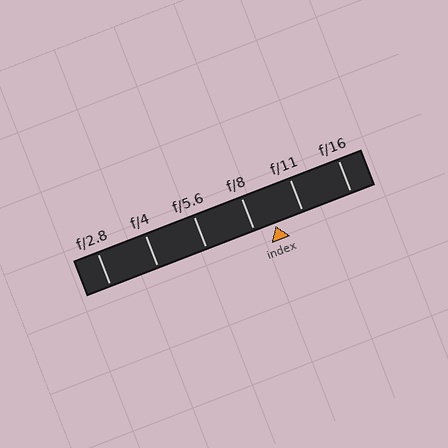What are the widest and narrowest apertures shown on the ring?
The widest aperture shown is f/2.8 and the narrowest is f/16.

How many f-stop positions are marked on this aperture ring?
There are 6 f-stop positions marked.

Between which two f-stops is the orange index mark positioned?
The index mark is between f/8 and f/11.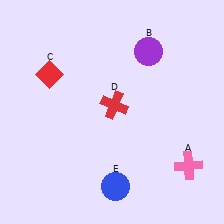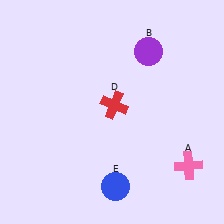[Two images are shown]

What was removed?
The red diamond (C) was removed in Image 2.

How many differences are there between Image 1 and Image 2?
There is 1 difference between the two images.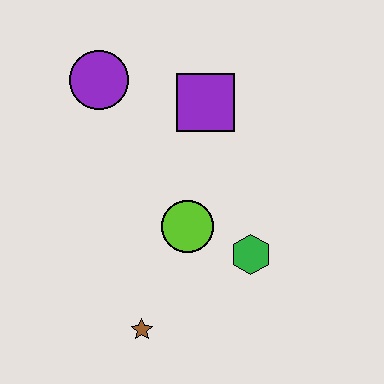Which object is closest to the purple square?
The purple circle is closest to the purple square.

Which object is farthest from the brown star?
The purple circle is farthest from the brown star.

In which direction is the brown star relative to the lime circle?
The brown star is below the lime circle.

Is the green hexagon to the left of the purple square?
No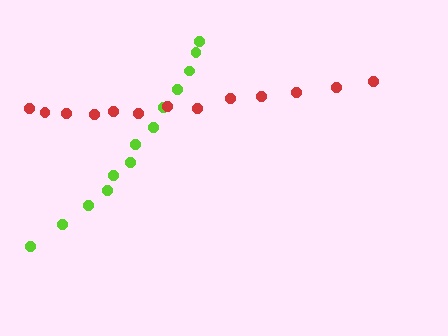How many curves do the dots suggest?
There are 2 distinct paths.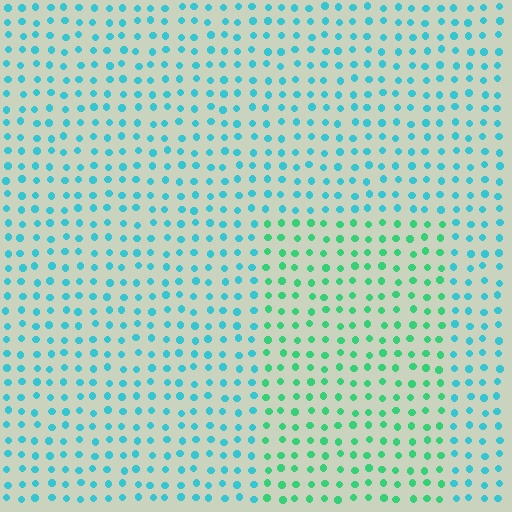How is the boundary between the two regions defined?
The boundary is defined purely by a slight shift in hue (about 39 degrees). Spacing, size, and orientation are identical on both sides.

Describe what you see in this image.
The image is filled with small cyan elements in a uniform arrangement. A rectangle-shaped region is visible where the elements are tinted to a slightly different hue, forming a subtle color boundary.